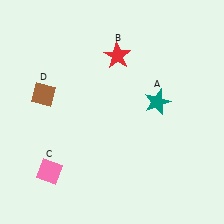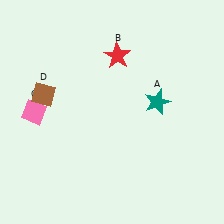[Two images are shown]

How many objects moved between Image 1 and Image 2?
1 object moved between the two images.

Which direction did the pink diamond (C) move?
The pink diamond (C) moved up.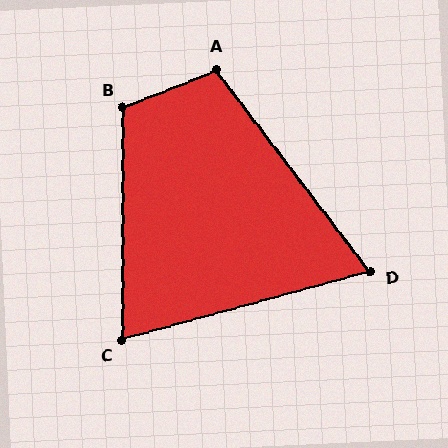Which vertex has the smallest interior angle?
D, at approximately 68 degrees.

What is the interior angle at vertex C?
Approximately 75 degrees (acute).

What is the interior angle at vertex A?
Approximately 105 degrees (obtuse).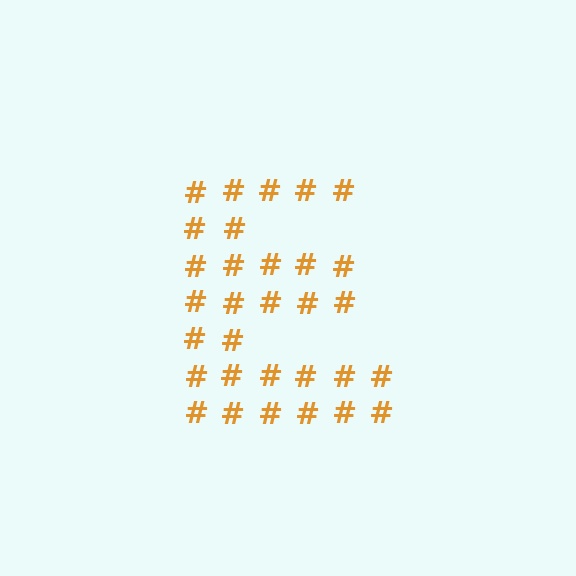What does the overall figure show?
The overall figure shows the letter E.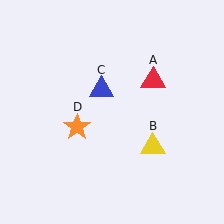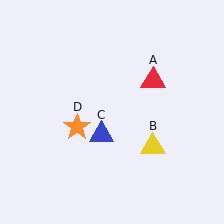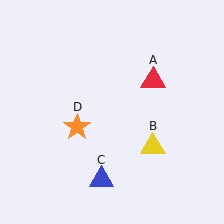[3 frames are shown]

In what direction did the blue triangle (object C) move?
The blue triangle (object C) moved down.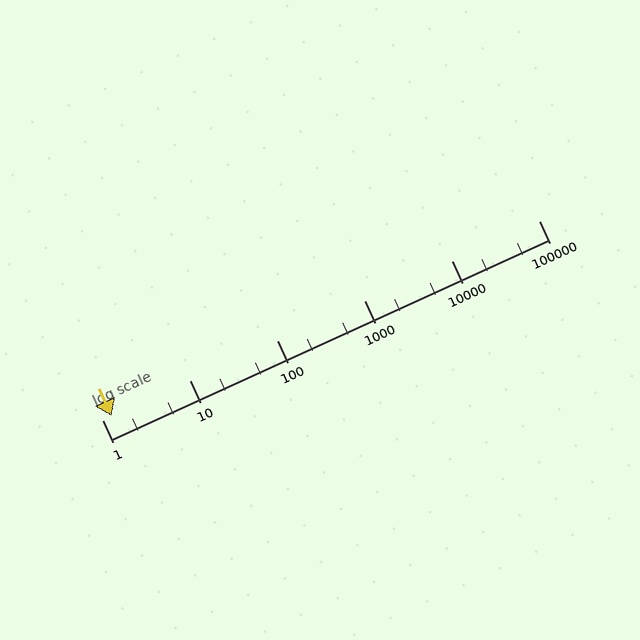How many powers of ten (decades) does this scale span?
The scale spans 5 decades, from 1 to 100000.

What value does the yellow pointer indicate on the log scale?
The pointer indicates approximately 1.3.